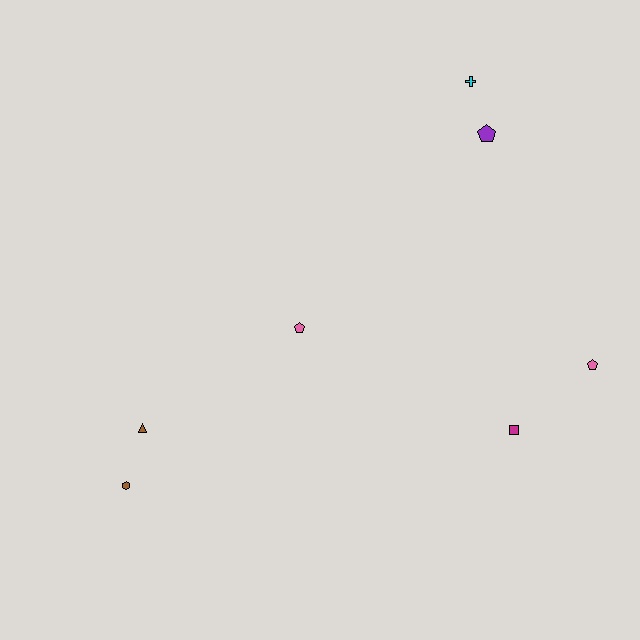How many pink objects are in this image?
There are 2 pink objects.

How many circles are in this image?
There are no circles.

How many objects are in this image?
There are 7 objects.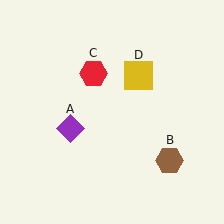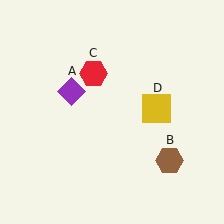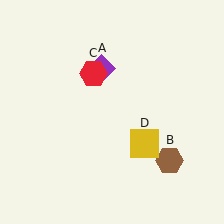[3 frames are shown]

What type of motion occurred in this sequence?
The purple diamond (object A), yellow square (object D) rotated clockwise around the center of the scene.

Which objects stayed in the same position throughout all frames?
Brown hexagon (object B) and red hexagon (object C) remained stationary.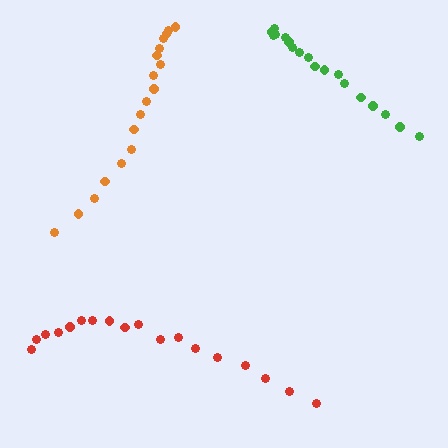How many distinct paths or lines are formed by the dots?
There are 3 distinct paths.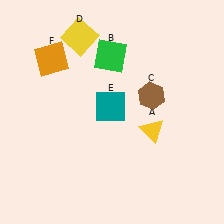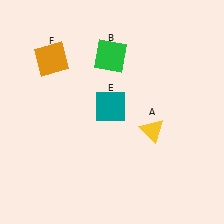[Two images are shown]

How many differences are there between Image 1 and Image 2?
There are 2 differences between the two images.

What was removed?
The brown hexagon (C), the yellow square (D) were removed in Image 2.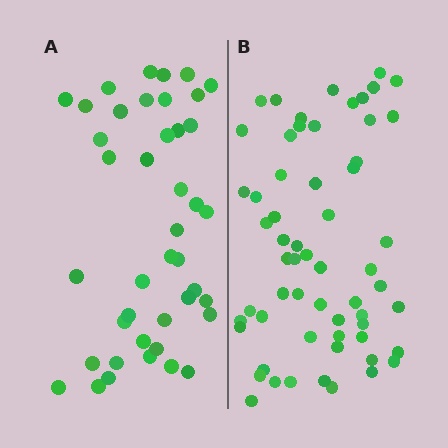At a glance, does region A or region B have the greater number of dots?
Region B (the right region) has more dots.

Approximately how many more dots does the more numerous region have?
Region B has approximately 20 more dots than region A.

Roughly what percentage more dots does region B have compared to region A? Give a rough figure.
About 45% more.